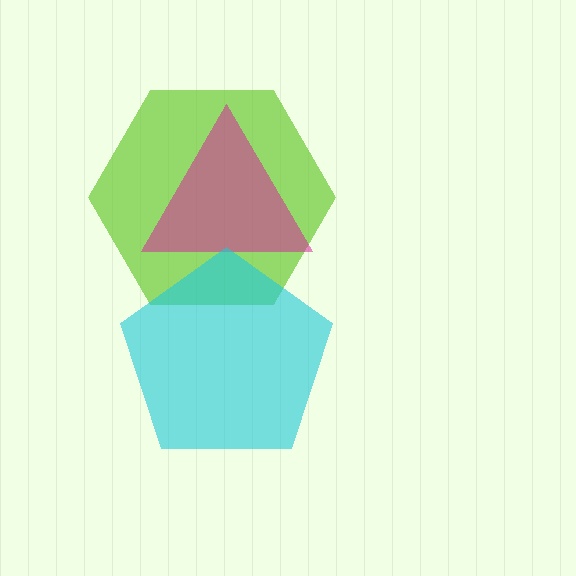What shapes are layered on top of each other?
The layered shapes are: a lime hexagon, a magenta triangle, a cyan pentagon.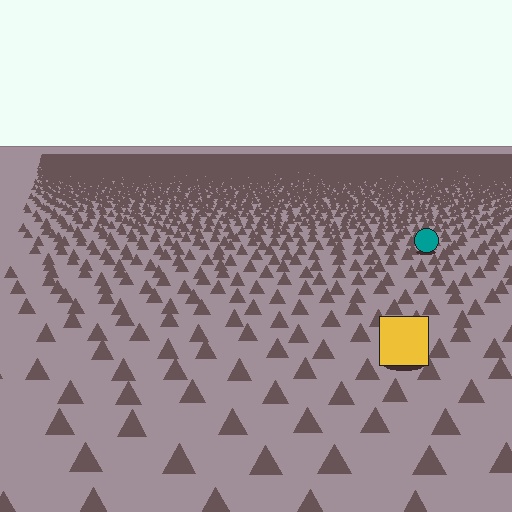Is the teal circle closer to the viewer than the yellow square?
No. The yellow square is closer — you can tell from the texture gradient: the ground texture is coarser near it.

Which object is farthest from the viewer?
The teal circle is farthest from the viewer. It appears smaller and the ground texture around it is denser.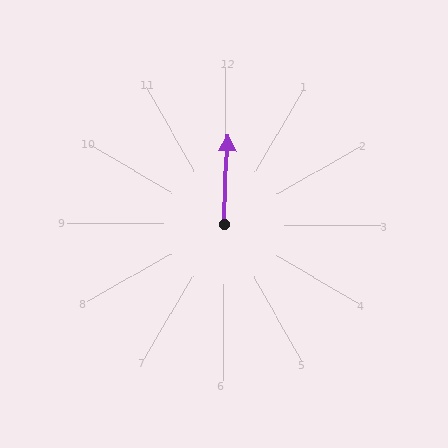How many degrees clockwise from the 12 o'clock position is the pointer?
Approximately 2 degrees.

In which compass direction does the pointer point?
North.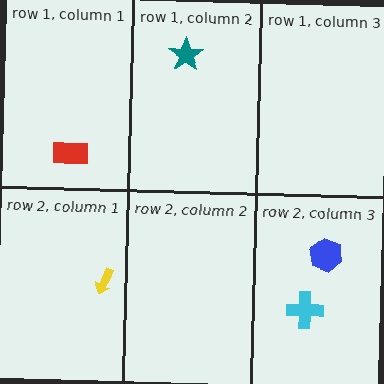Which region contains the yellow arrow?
The row 2, column 1 region.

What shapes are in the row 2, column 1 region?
The yellow arrow.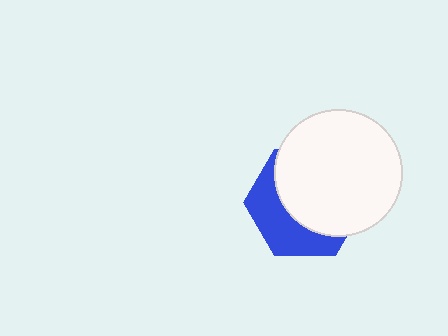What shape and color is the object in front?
The object in front is a white circle.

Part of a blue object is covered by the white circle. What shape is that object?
It is a hexagon.